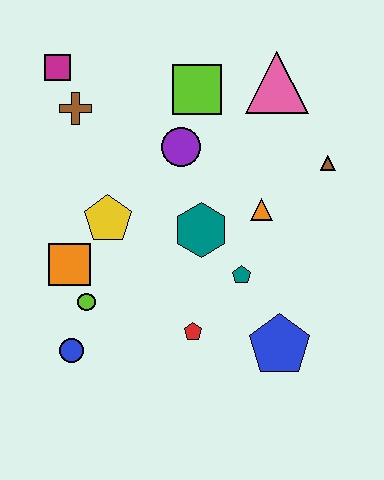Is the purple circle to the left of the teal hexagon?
Yes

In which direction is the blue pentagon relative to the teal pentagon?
The blue pentagon is below the teal pentagon.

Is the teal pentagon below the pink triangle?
Yes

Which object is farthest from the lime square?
The blue circle is farthest from the lime square.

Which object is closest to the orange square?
The lime circle is closest to the orange square.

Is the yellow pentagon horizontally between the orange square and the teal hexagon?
Yes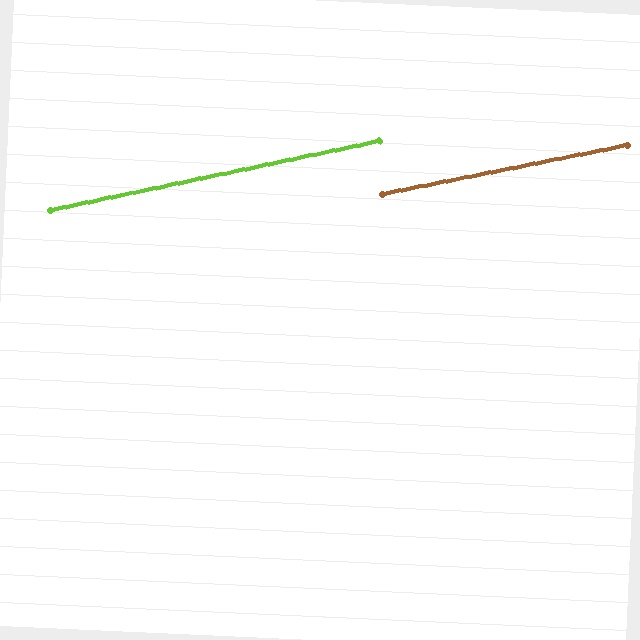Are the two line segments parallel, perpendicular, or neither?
Parallel — their directions differ by only 0.7°.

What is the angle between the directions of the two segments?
Approximately 1 degree.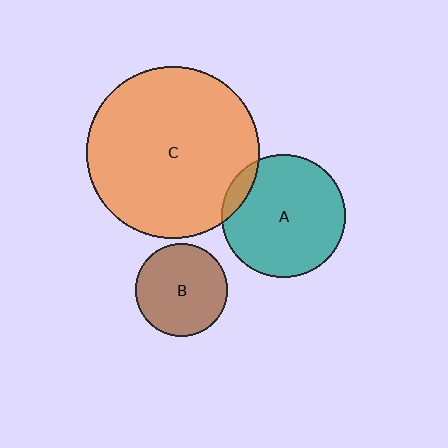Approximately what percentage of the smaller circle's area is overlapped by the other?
Approximately 10%.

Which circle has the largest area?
Circle C (orange).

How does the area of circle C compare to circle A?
Approximately 2.0 times.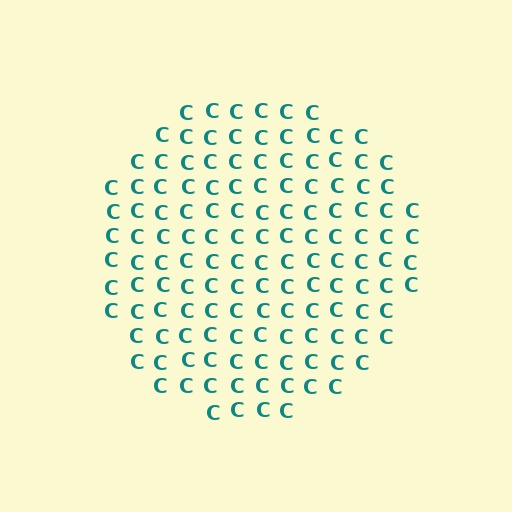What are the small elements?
The small elements are letter C's.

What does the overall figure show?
The overall figure shows a circle.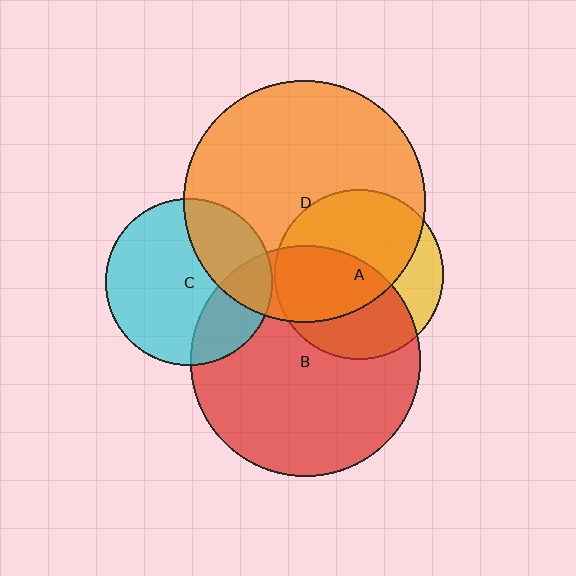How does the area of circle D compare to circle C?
Approximately 2.1 times.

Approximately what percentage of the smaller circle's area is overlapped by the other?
Approximately 25%.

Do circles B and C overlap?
Yes.